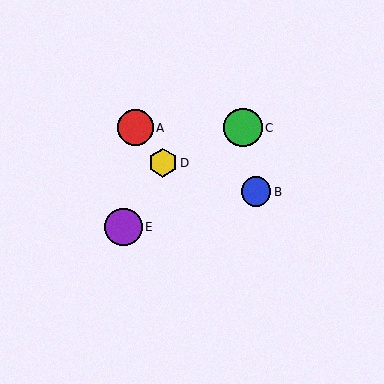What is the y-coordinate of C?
Object C is at y≈128.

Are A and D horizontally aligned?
No, A is at y≈128 and D is at y≈163.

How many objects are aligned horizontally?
2 objects (A, C) are aligned horizontally.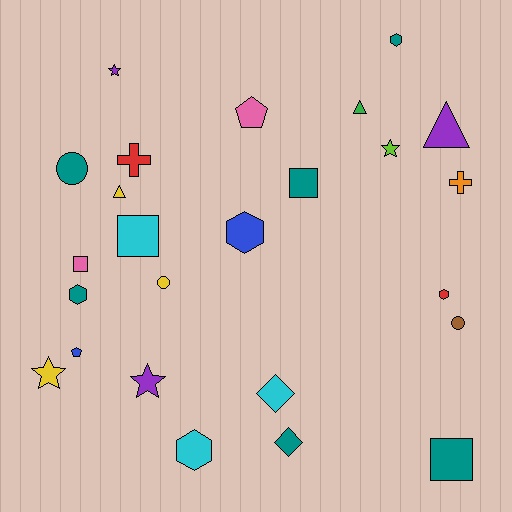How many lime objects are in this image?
There is 1 lime object.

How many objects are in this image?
There are 25 objects.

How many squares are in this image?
There are 4 squares.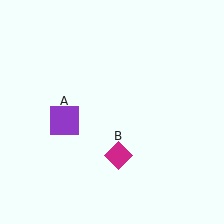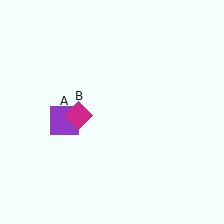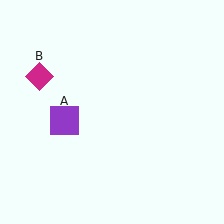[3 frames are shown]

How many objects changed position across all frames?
1 object changed position: magenta diamond (object B).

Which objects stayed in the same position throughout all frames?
Purple square (object A) remained stationary.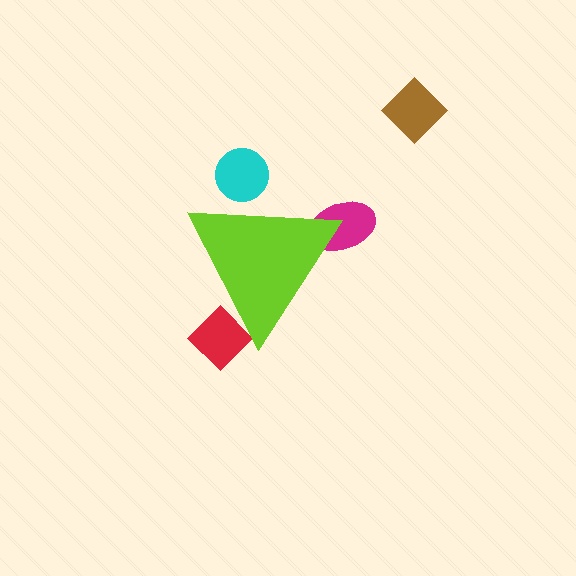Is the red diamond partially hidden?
Yes, the red diamond is partially hidden behind the lime triangle.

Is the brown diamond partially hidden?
No, the brown diamond is fully visible.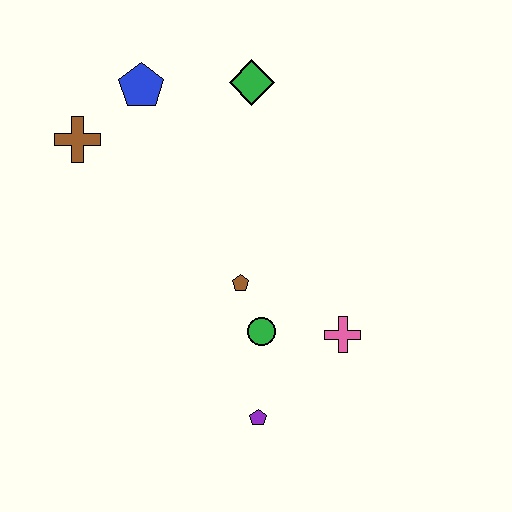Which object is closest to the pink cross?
The green circle is closest to the pink cross.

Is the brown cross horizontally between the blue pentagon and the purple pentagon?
No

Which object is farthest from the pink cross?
The brown cross is farthest from the pink cross.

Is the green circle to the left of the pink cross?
Yes